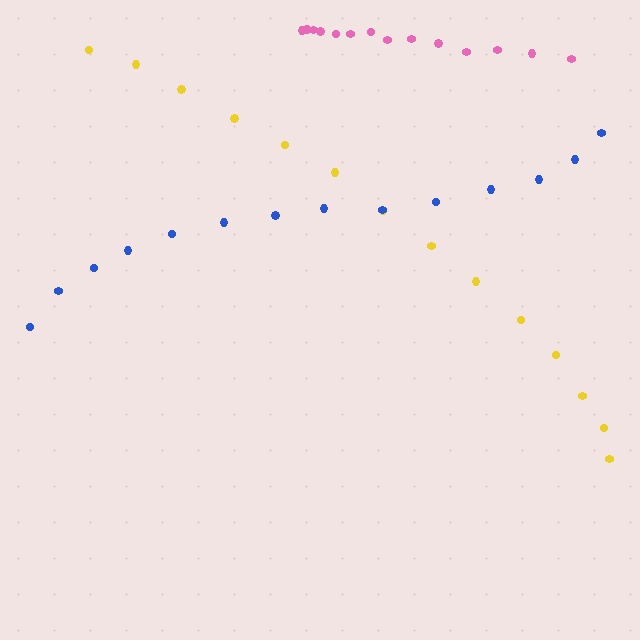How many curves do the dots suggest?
There are 3 distinct paths.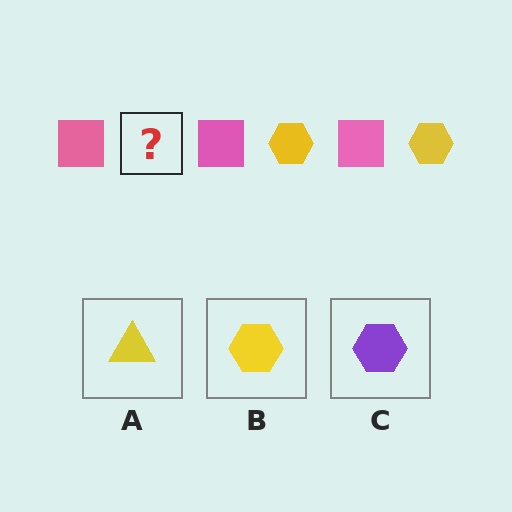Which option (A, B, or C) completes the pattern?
B.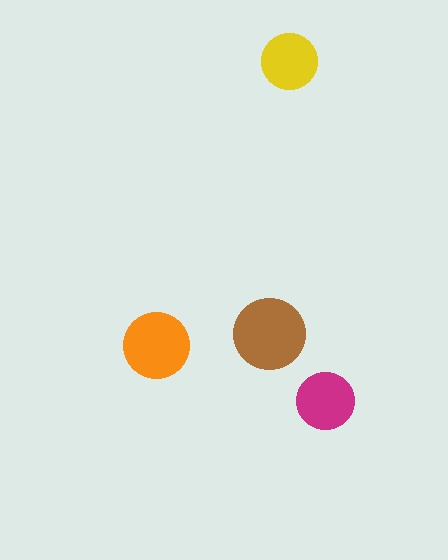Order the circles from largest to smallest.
the brown one, the orange one, the magenta one, the yellow one.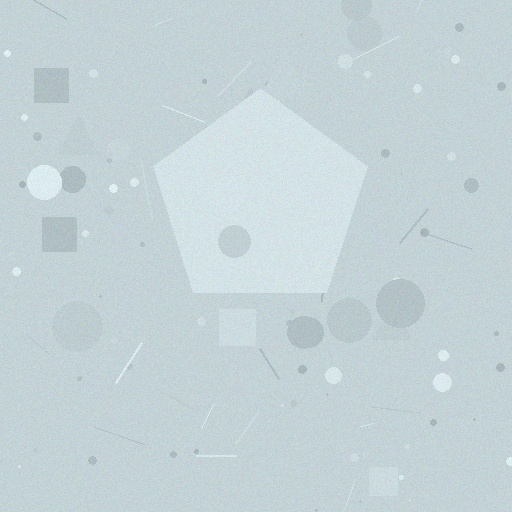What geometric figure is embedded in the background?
A pentagon is embedded in the background.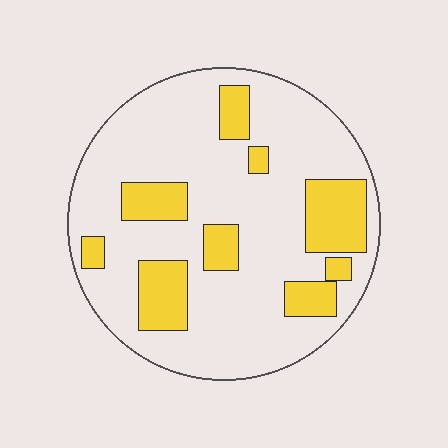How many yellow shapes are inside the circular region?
9.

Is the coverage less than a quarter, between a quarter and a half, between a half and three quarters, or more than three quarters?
Less than a quarter.